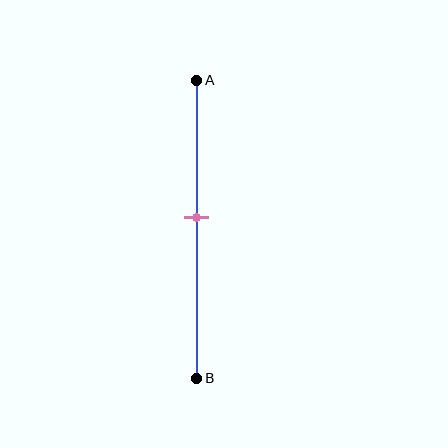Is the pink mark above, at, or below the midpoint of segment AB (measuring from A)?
The pink mark is above the midpoint of segment AB.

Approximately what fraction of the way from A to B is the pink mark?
The pink mark is approximately 45% of the way from A to B.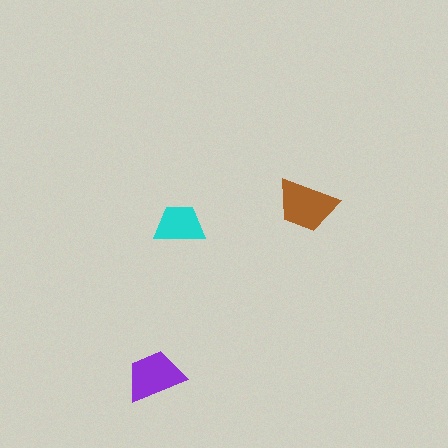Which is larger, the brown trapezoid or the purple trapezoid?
The brown one.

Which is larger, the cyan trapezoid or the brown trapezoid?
The brown one.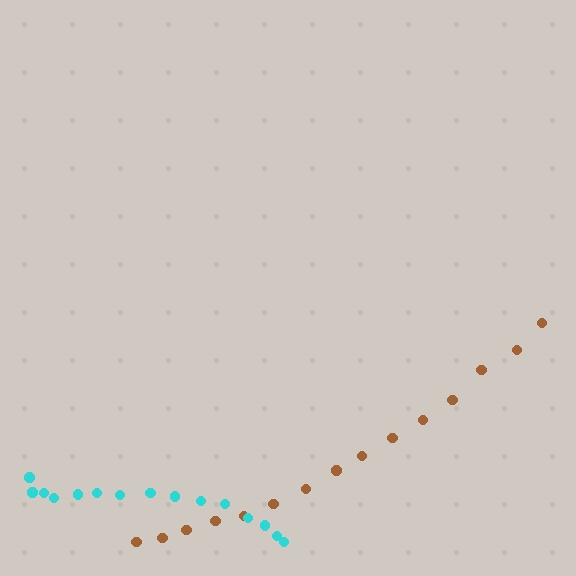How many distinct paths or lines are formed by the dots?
There are 2 distinct paths.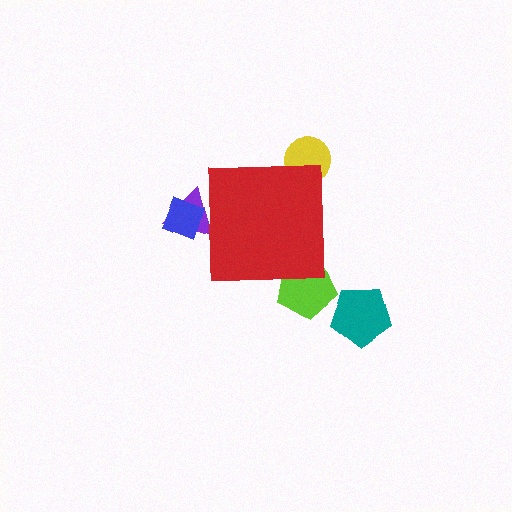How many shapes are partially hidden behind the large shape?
4 shapes are partially hidden.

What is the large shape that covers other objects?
A red square.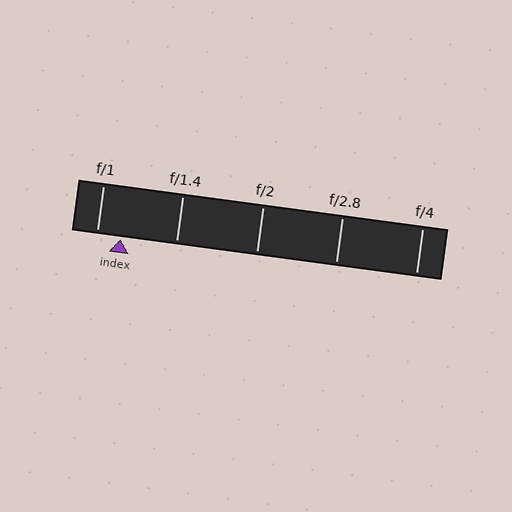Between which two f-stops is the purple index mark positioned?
The index mark is between f/1 and f/1.4.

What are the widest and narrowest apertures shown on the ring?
The widest aperture shown is f/1 and the narrowest is f/4.